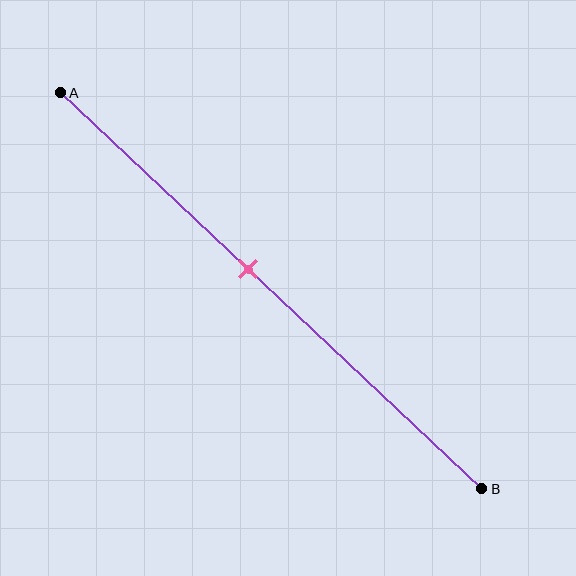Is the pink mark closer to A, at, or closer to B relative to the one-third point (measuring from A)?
The pink mark is closer to point B than the one-third point of segment AB.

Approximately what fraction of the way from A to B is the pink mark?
The pink mark is approximately 45% of the way from A to B.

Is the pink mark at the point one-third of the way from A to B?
No, the mark is at about 45% from A, not at the 33% one-third point.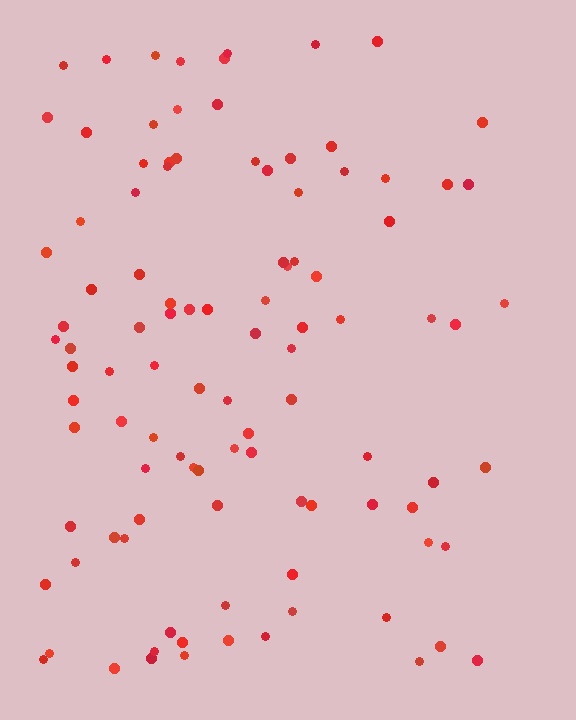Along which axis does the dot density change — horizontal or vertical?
Horizontal.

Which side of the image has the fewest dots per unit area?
The right.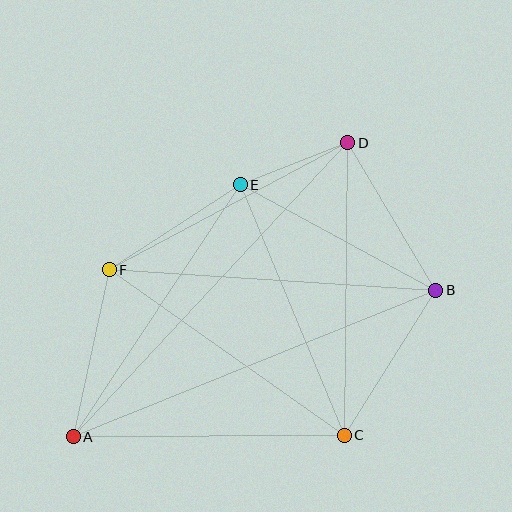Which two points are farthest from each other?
Points A and D are farthest from each other.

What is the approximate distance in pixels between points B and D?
The distance between B and D is approximately 172 pixels.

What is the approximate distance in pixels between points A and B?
The distance between A and B is approximately 391 pixels.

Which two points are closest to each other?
Points D and E are closest to each other.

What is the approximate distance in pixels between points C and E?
The distance between C and E is approximately 271 pixels.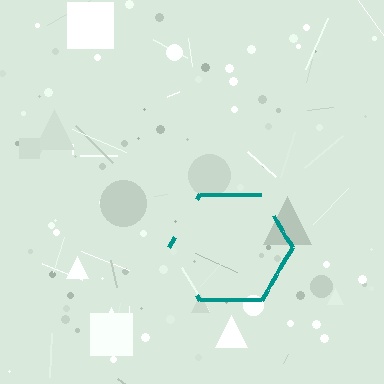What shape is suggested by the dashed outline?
The dashed outline suggests a hexagon.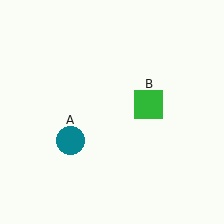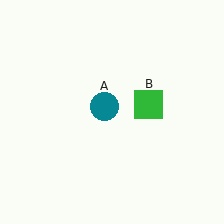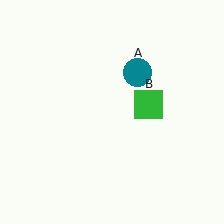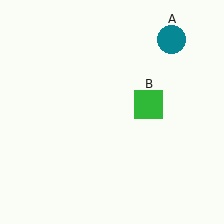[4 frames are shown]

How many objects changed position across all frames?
1 object changed position: teal circle (object A).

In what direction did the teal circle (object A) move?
The teal circle (object A) moved up and to the right.